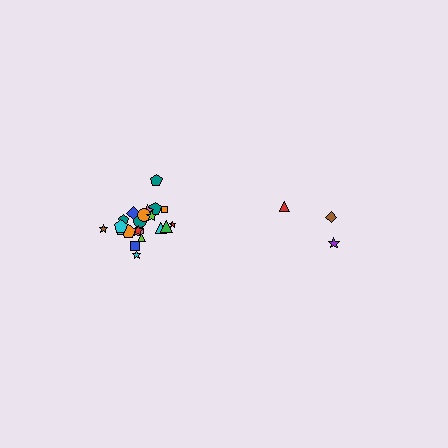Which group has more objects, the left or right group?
The left group.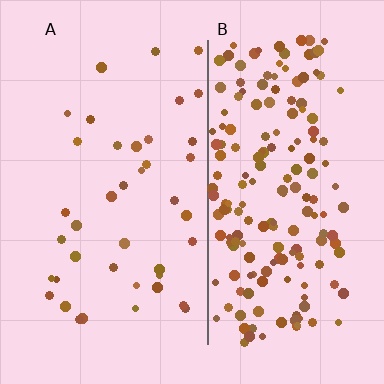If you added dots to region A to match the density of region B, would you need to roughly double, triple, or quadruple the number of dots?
Approximately quadruple.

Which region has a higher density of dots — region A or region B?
B (the right).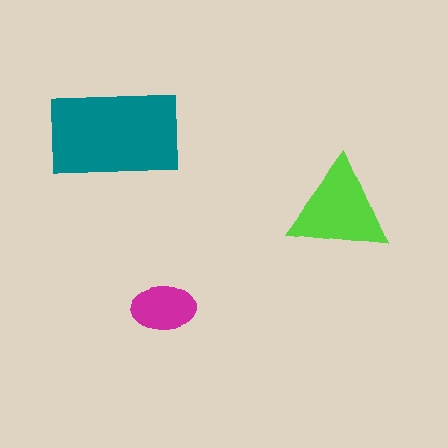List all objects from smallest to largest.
The magenta ellipse, the lime triangle, the teal rectangle.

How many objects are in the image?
There are 3 objects in the image.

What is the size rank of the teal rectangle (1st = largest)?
1st.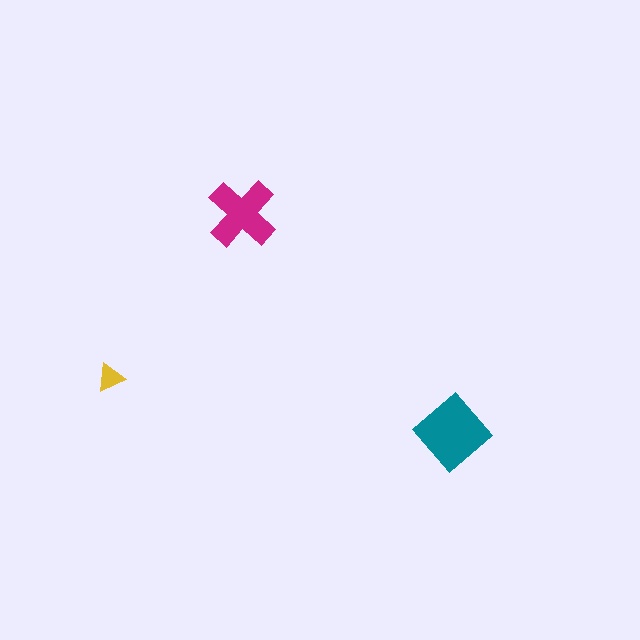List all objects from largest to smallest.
The teal diamond, the magenta cross, the yellow triangle.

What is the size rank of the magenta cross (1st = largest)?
2nd.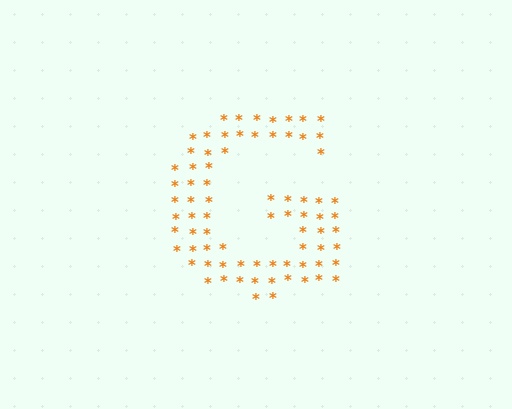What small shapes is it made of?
It is made of small asterisks.